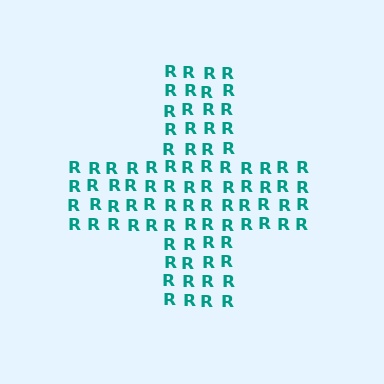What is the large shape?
The large shape is a cross.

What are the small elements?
The small elements are letter R's.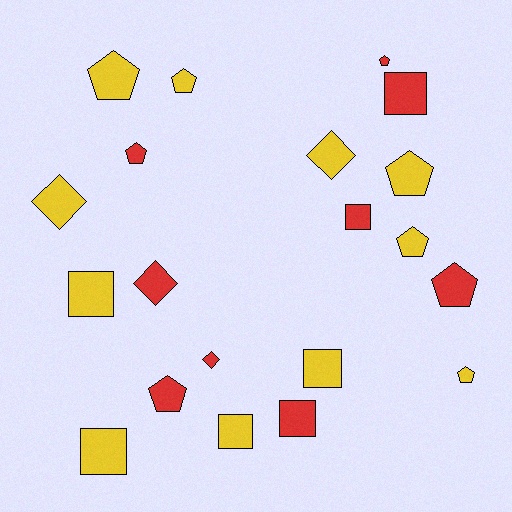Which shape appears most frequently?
Pentagon, with 9 objects.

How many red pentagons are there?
There are 4 red pentagons.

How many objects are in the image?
There are 20 objects.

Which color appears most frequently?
Yellow, with 11 objects.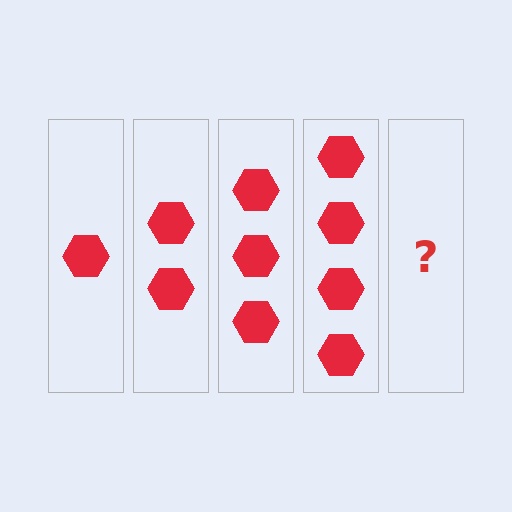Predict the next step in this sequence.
The next step is 5 hexagons.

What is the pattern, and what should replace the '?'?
The pattern is that each step adds one more hexagon. The '?' should be 5 hexagons.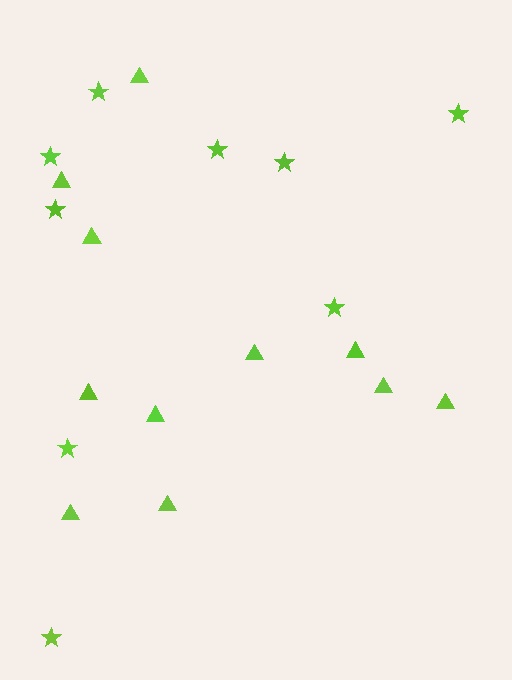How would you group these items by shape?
There are 2 groups: one group of triangles (11) and one group of stars (9).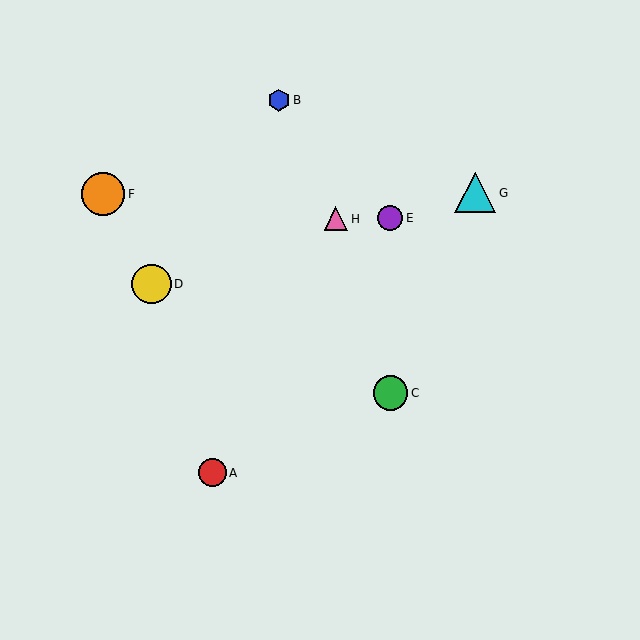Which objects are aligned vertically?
Objects C, E are aligned vertically.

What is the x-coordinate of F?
Object F is at x≈103.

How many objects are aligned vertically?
2 objects (C, E) are aligned vertically.